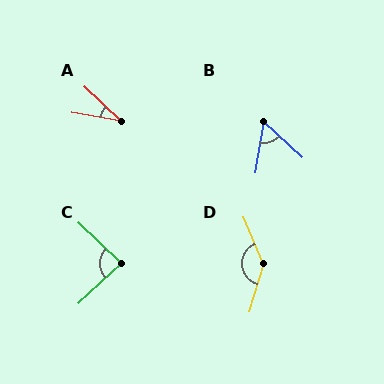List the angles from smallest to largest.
A (34°), B (56°), C (86°), D (141°).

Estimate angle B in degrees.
Approximately 56 degrees.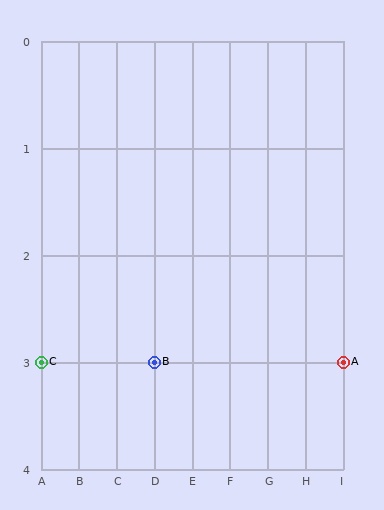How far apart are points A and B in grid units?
Points A and B are 5 columns apart.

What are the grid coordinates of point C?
Point C is at grid coordinates (A, 3).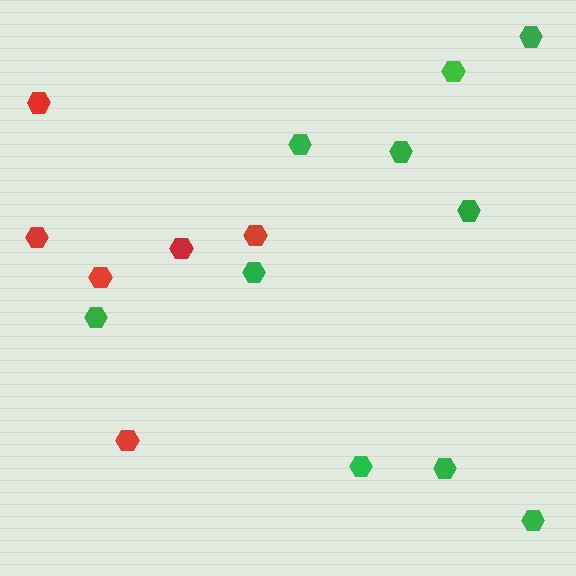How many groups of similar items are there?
There are 2 groups: one group of red hexagons (6) and one group of green hexagons (10).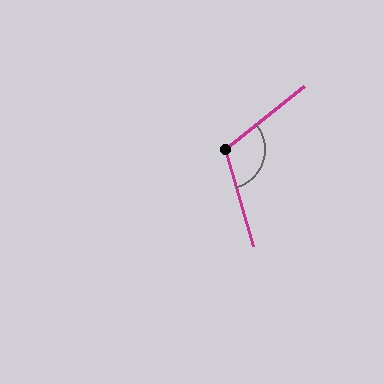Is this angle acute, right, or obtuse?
It is obtuse.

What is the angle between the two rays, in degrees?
Approximately 112 degrees.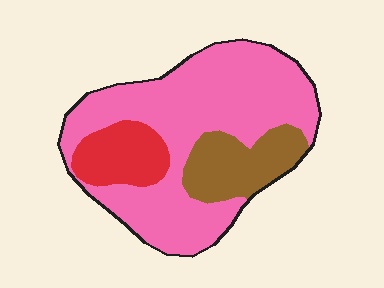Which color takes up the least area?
Red, at roughly 15%.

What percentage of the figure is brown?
Brown covers 18% of the figure.